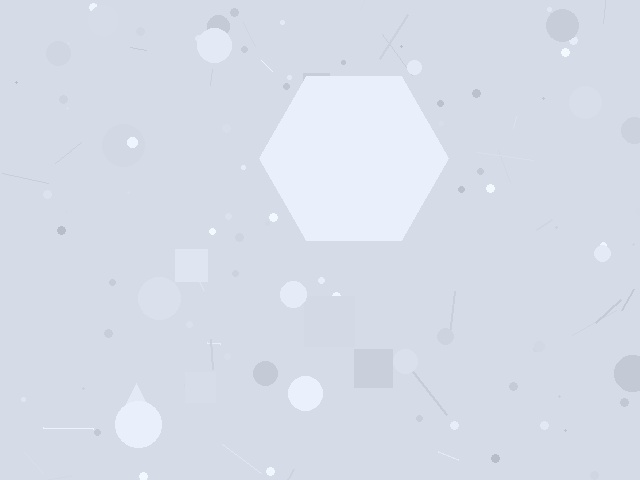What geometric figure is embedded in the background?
A hexagon is embedded in the background.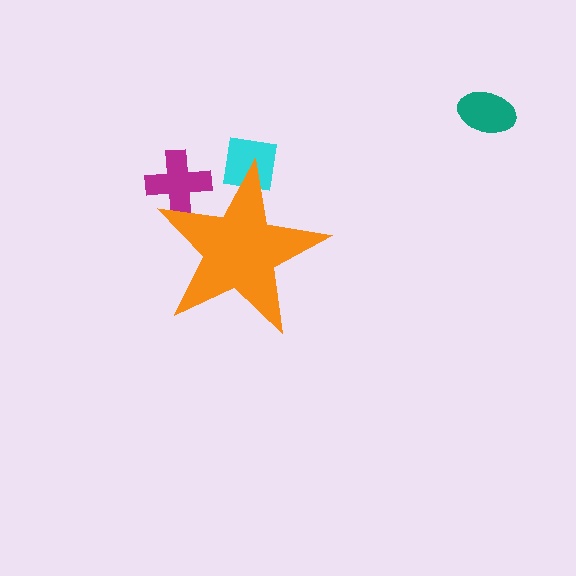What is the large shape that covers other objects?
An orange star.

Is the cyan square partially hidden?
Yes, the cyan square is partially hidden behind the orange star.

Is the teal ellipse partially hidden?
No, the teal ellipse is fully visible.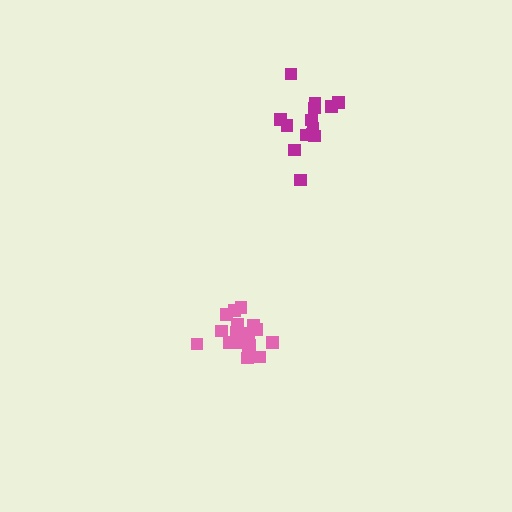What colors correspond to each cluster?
The clusters are colored: pink, magenta.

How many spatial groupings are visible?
There are 2 spatial groupings.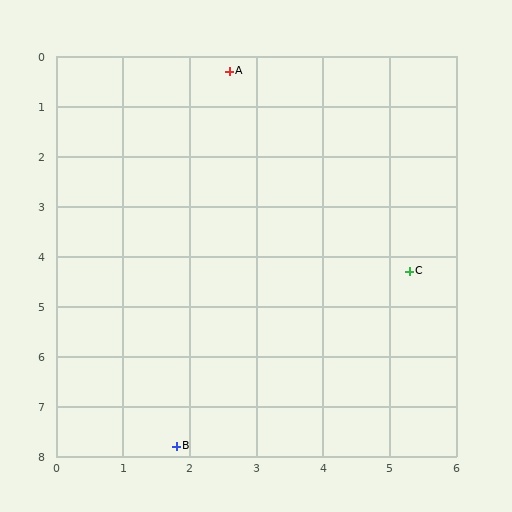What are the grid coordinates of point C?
Point C is at approximately (5.3, 4.3).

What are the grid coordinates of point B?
Point B is at approximately (1.8, 7.8).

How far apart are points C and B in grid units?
Points C and B are about 4.9 grid units apart.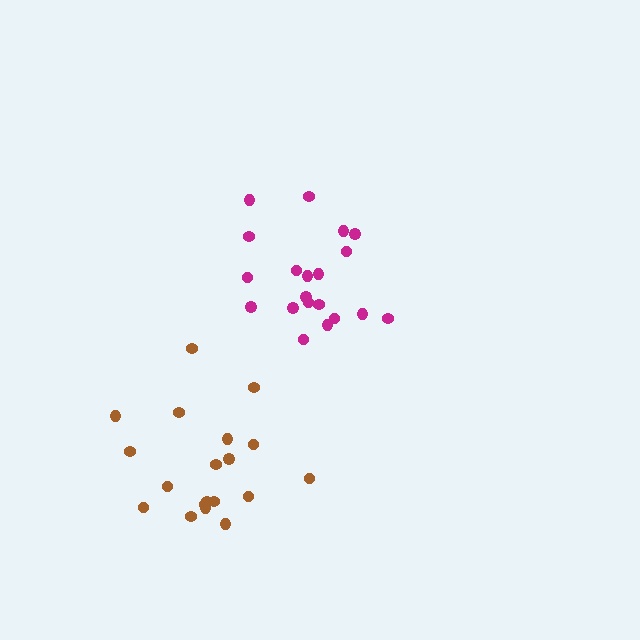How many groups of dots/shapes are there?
There are 2 groups.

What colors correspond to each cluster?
The clusters are colored: brown, magenta.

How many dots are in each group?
Group 1: 19 dots, Group 2: 20 dots (39 total).